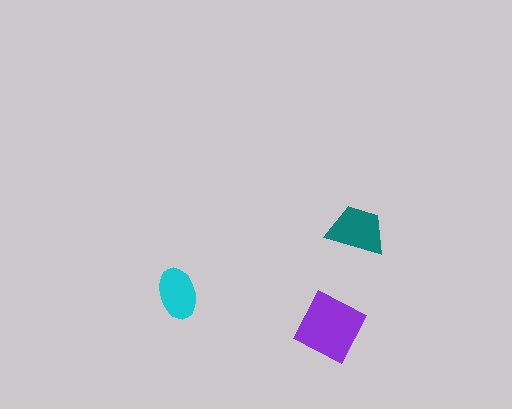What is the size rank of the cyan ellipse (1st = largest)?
3rd.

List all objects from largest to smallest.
The purple diamond, the teal trapezoid, the cyan ellipse.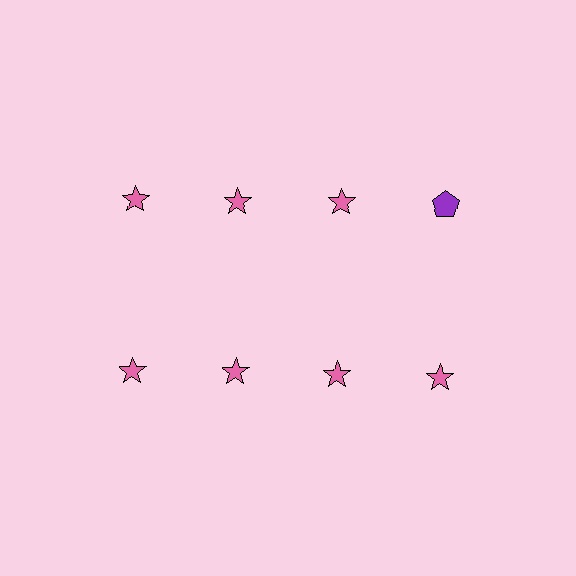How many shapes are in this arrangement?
There are 8 shapes arranged in a grid pattern.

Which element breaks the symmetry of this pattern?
The purple pentagon in the top row, second from right column breaks the symmetry. All other shapes are pink stars.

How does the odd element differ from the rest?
It differs in both color (purple instead of pink) and shape (pentagon instead of star).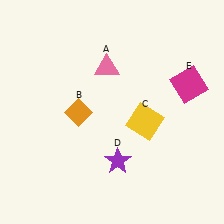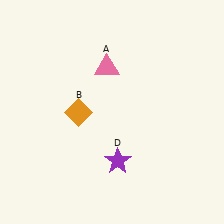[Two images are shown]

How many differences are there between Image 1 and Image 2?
There are 2 differences between the two images.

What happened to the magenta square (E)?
The magenta square (E) was removed in Image 2. It was in the top-right area of Image 1.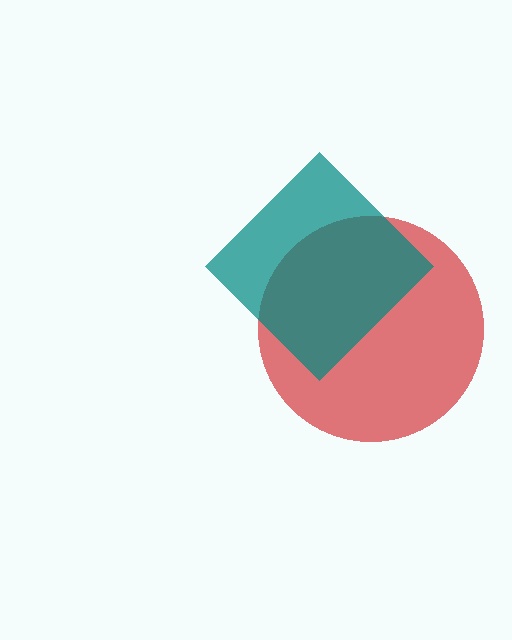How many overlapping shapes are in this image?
There are 2 overlapping shapes in the image.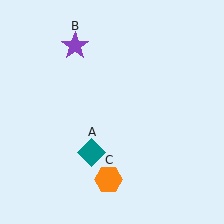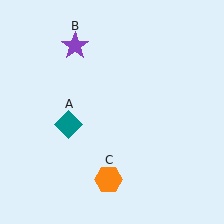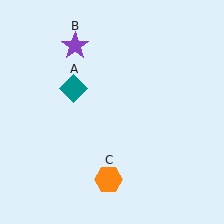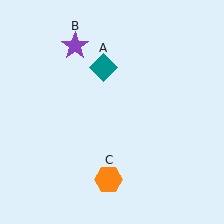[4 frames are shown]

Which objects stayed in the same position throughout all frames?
Purple star (object B) and orange hexagon (object C) remained stationary.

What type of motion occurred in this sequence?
The teal diamond (object A) rotated clockwise around the center of the scene.